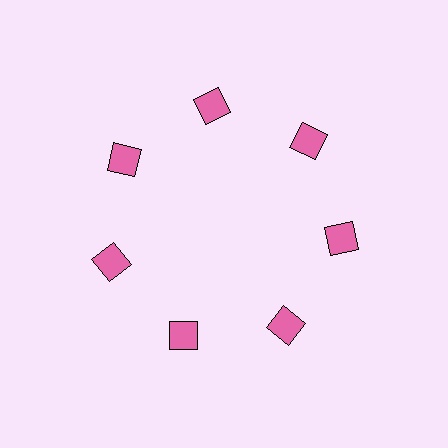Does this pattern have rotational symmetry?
Yes, this pattern has 7-fold rotational symmetry. It looks the same after rotating 51 degrees around the center.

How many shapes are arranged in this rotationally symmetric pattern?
There are 7 shapes, arranged in 7 groups of 1.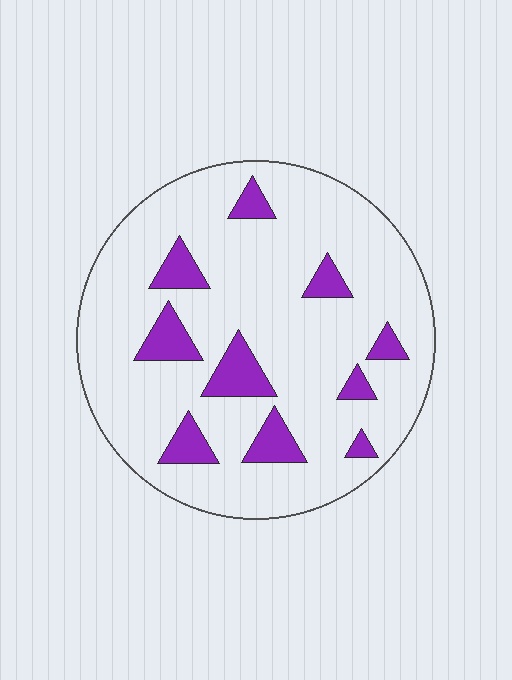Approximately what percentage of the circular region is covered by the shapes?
Approximately 15%.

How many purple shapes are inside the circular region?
10.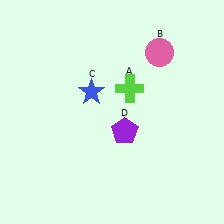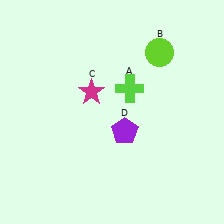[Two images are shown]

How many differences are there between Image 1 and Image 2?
There are 2 differences between the two images.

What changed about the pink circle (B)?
In Image 1, B is pink. In Image 2, it changed to lime.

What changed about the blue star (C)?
In Image 1, C is blue. In Image 2, it changed to magenta.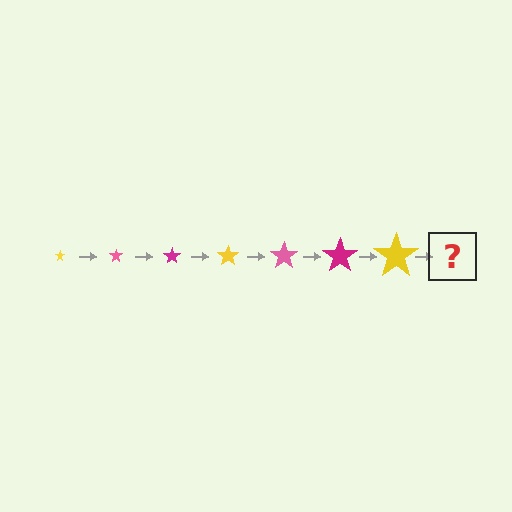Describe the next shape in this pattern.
It should be a pink star, larger than the previous one.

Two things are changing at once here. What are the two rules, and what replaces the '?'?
The two rules are that the star grows larger each step and the color cycles through yellow, pink, and magenta. The '?' should be a pink star, larger than the previous one.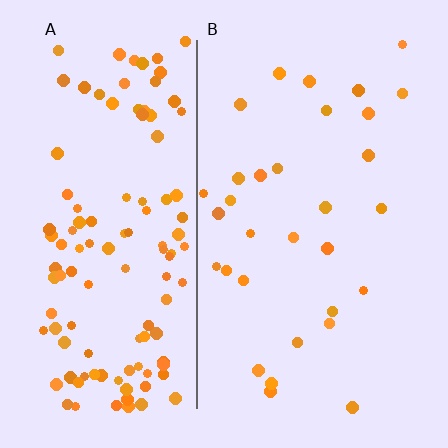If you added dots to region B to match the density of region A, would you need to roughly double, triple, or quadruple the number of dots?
Approximately quadruple.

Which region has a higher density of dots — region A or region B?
A (the left).